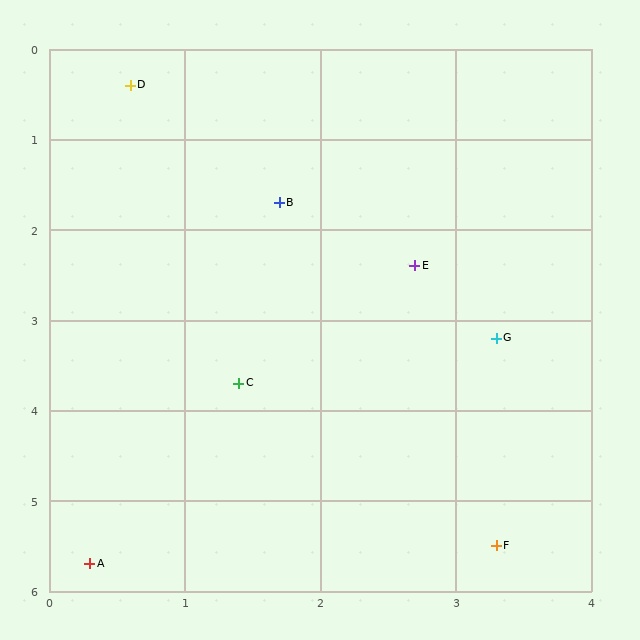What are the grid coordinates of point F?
Point F is at approximately (3.3, 5.5).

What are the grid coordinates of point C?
Point C is at approximately (1.4, 3.7).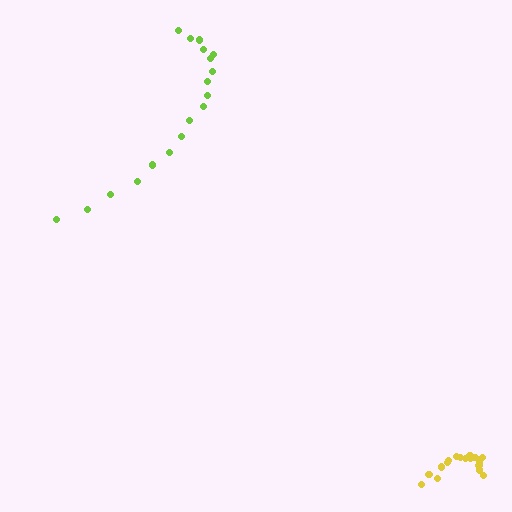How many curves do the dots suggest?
There are 2 distinct paths.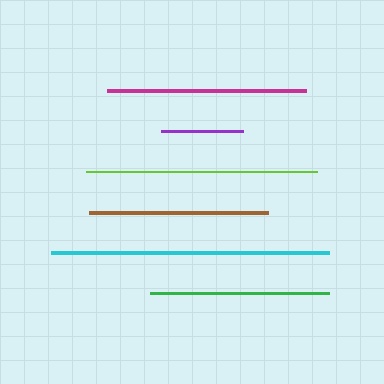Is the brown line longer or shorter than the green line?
The brown line is longer than the green line.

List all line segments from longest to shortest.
From longest to shortest: cyan, lime, magenta, brown, green, purple.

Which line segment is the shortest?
The purple line is the shortest at approximately 82 pixels.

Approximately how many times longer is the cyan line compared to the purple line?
The cyan line is approximately 3.4 times the length of the purple line.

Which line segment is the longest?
The cyan line is the longest at approximately 278 pixels.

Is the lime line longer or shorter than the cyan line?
The cyan line is longer than the lime line.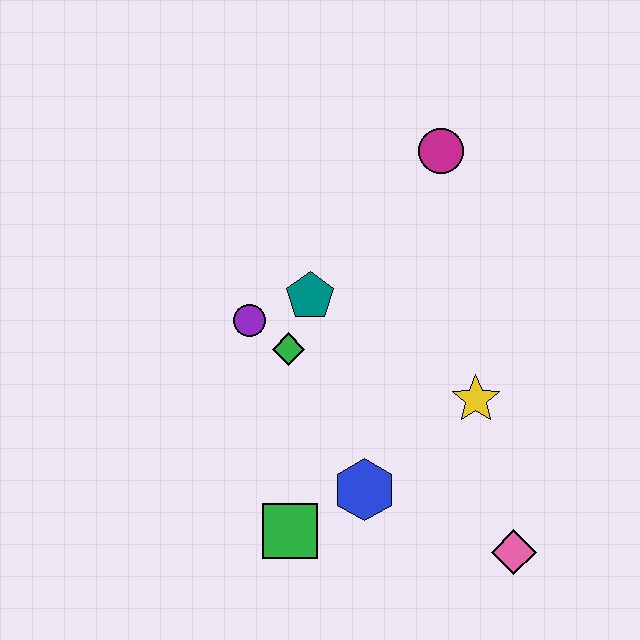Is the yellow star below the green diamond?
Yes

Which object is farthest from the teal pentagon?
The pink diamond is farthest from the teal pentagon.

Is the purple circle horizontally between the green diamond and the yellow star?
No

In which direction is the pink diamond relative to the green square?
The pink diamond is to the right of the green square.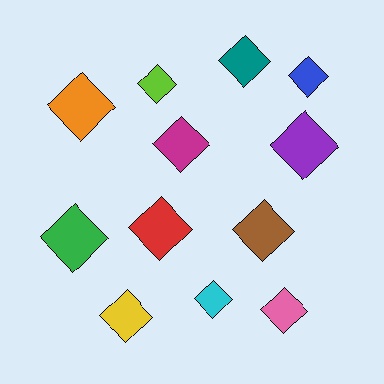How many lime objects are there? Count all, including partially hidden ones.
There is 1 lime object.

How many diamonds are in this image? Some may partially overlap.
There are 12 diamonds.